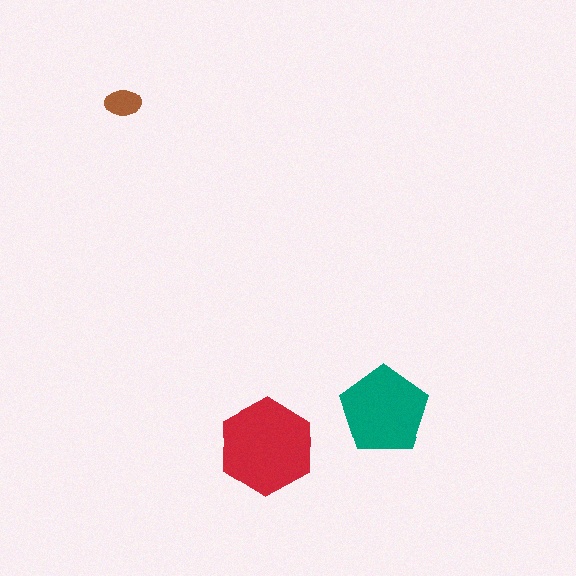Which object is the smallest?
The brown ellipse.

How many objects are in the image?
There are 3 objects in the image.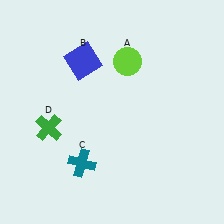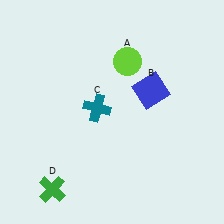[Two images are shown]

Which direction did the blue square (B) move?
The blue square (B) moved right.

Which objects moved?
The objects that moved are: the blue square (B), the teal cross (C), the green cross (D).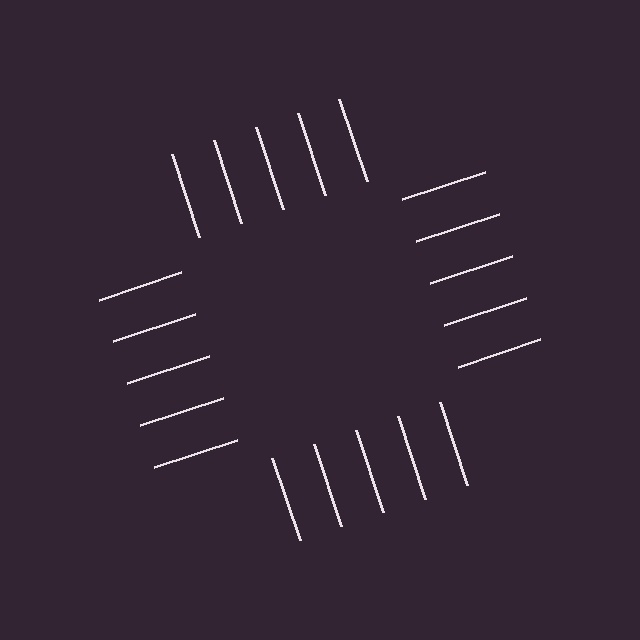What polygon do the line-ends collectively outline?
An illusory square — the line segments terminate on its edges but no continuous stroke is drawn.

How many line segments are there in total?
20 — 5 along each of the 4 edges.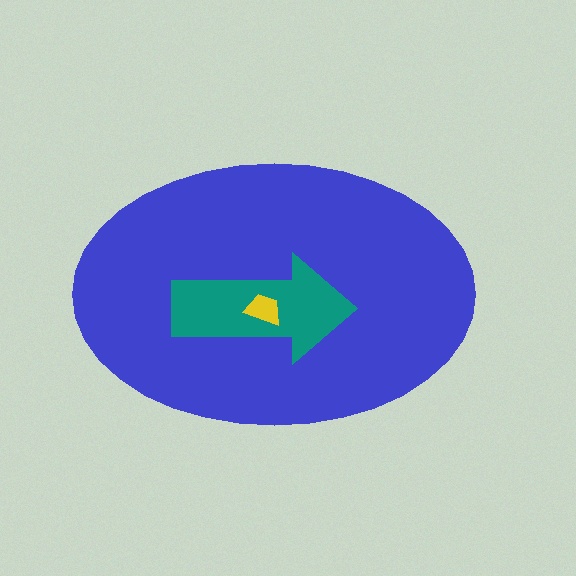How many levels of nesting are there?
3.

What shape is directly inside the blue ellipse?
The teal arrow.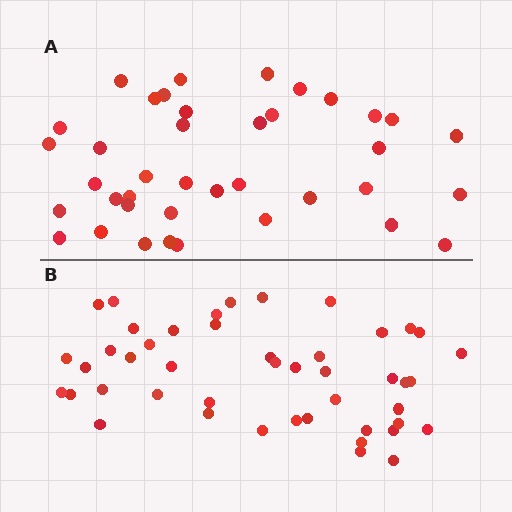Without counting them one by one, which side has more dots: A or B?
Region B (the bottom region) has more dots.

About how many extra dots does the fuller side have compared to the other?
Region B has roughly 8 or so more dots than region A.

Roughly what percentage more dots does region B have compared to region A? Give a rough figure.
About 20% more.